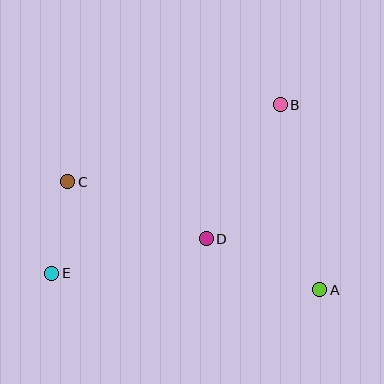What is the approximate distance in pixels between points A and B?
The distance between A and B is approximately 189 pixels.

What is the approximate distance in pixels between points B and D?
The distance between B and D is approximately 154 pixels.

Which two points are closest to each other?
Points C and E are closest to each other.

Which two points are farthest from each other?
Points B and E are farthest from each other.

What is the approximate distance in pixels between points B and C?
The distance between B and C is approximately 226 pixels.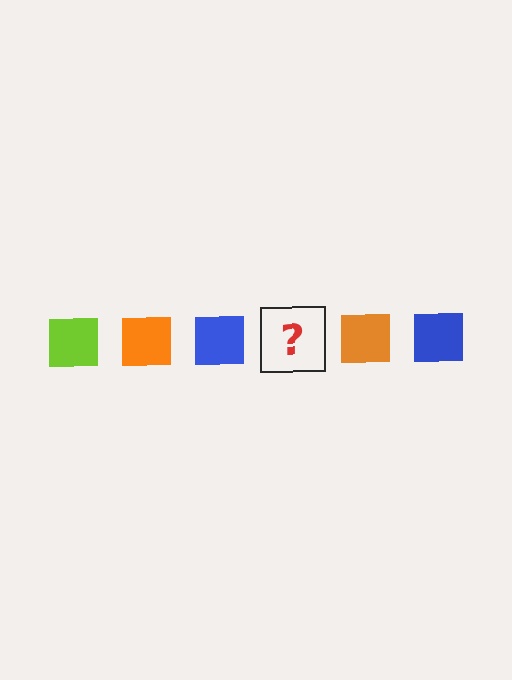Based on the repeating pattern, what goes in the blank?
The blank should be a lime square.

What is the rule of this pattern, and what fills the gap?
The rule is that the pattern cycles through lime, orange, blue squares. The gap should be filled with a lime square.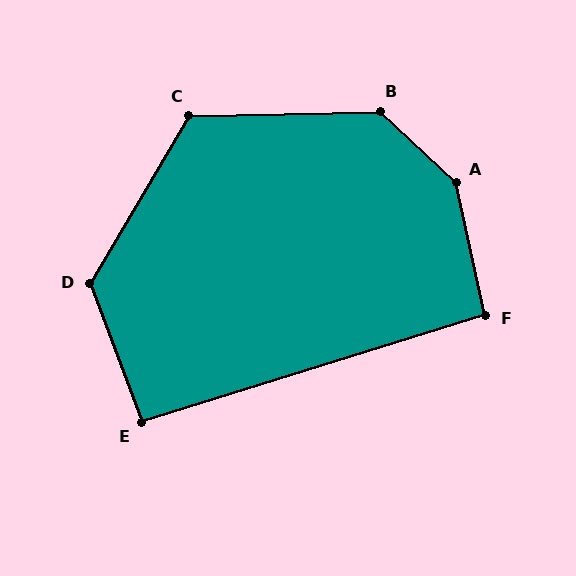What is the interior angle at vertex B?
Approximately 136 degrees (obtuse).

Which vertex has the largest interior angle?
A, at approximately 145 degrees.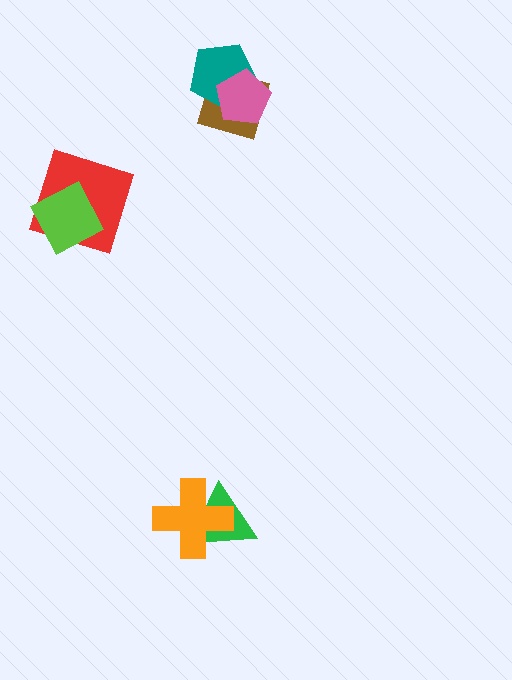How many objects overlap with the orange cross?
1 object overlaps with the orange cross.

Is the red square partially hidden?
Yes, it is partially covered by another shape.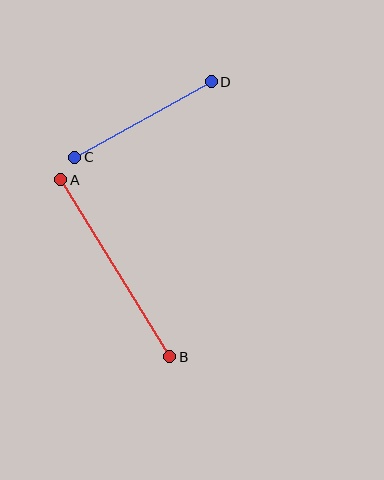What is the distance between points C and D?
The distance is approximately 156 pixels.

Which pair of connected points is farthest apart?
Points A and B are farthest apart.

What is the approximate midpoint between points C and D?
The midpoint is at approximately (143, 120) pixels.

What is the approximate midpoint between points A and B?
The midpoint is at approximately (115, 268) pixels.